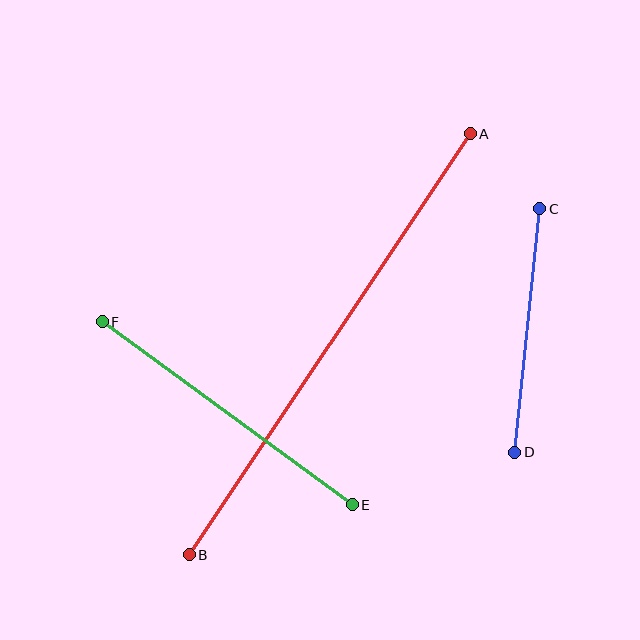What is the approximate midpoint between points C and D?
The midpoint is at approximately (527, 330) pixels.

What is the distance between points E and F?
The distance is approximately 310 pixels.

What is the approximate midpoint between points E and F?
The midpoint is at approximately (227, 413) pixels.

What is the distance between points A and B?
The distance is approximately 506 pixels.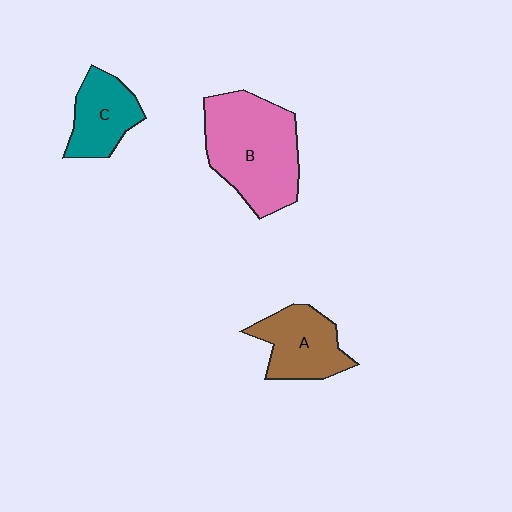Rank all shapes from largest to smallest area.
From largest to smallest: B (pink), A (brown), C (teal).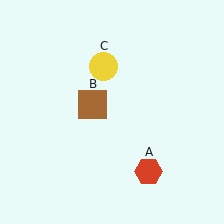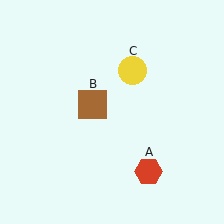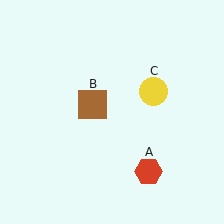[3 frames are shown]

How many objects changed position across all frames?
1 object changed position: yellow circle (object C).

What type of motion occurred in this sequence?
The yellow circle (object C) rotated clockwise around the center of the scene.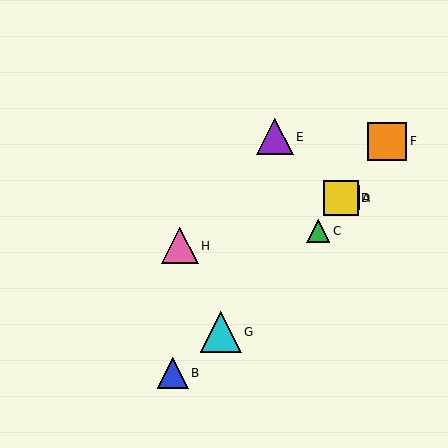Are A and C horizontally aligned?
No, A is at y≈198 and C is at y≈231.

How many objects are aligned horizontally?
2 objects (A, D) are aligned horizontally.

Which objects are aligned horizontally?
Objects A, D are aligned horizontally.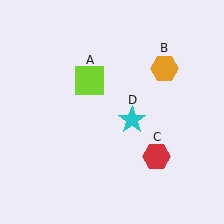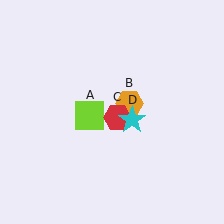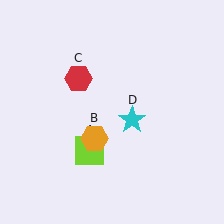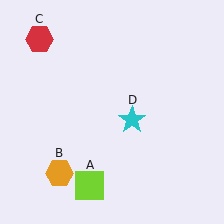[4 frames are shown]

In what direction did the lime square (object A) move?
The lime square (object A) moved down.